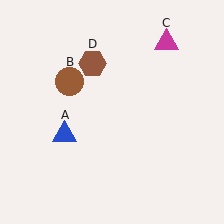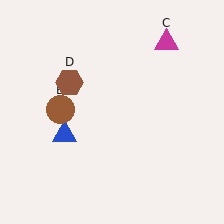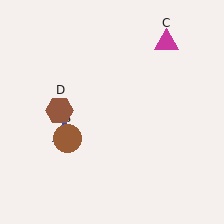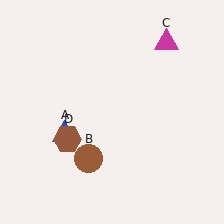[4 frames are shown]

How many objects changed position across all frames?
2 objects changed position: brown circle (object B), brown hexagon (object D).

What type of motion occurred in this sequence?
The brown circle (object B), brown hexagon (object D) rotated counterclockwise around the center of the scene.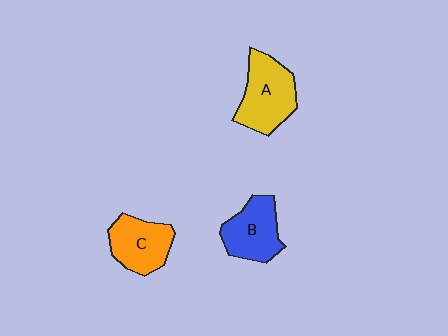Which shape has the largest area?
Shape A (yellow).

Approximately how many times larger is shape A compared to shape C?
Approximately 1.2 times.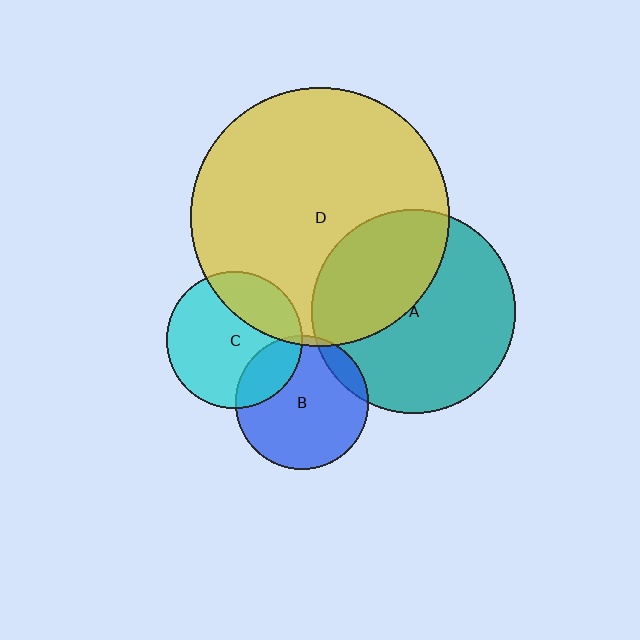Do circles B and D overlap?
Yes.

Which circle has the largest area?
Circle D (yellow).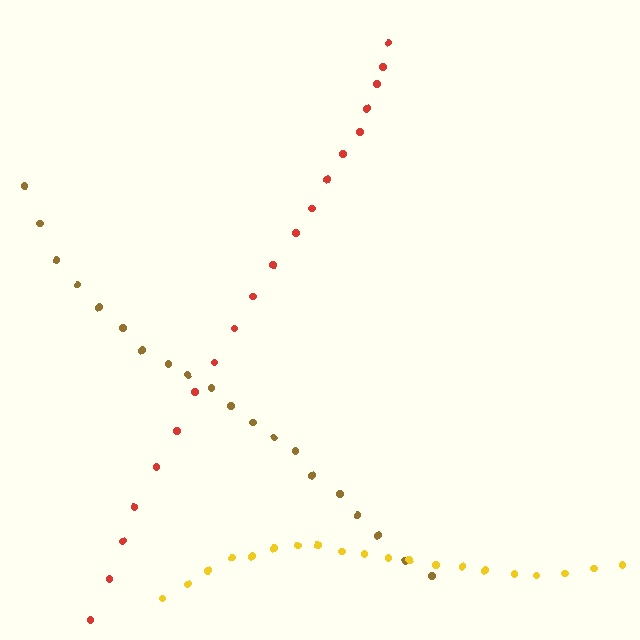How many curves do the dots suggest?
There are 3 distinct paths.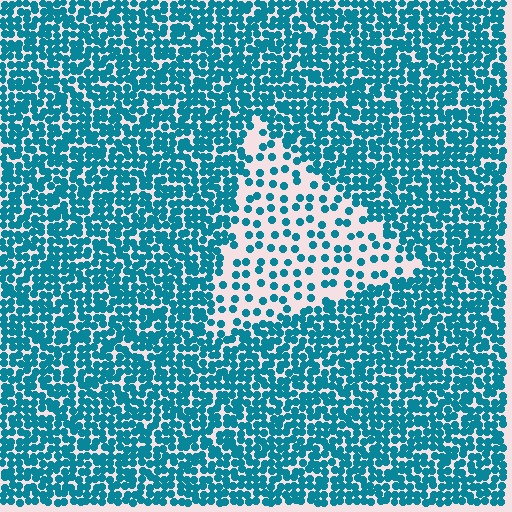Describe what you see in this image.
The image contains small teal elements arranged at two different densities. A triangle-shaped region is visible where the elements are less densely packed than the surrounding area.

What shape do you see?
I see a triangle.